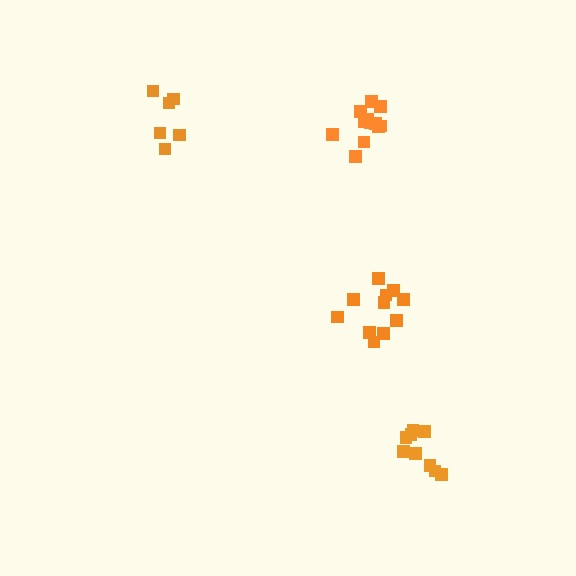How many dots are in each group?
Group 1: 11 dots, Group 2: 9 dots, Group 3: 6 dots, Group 4: 12 dots (38 total).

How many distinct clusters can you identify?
There are 4 distinct clusters.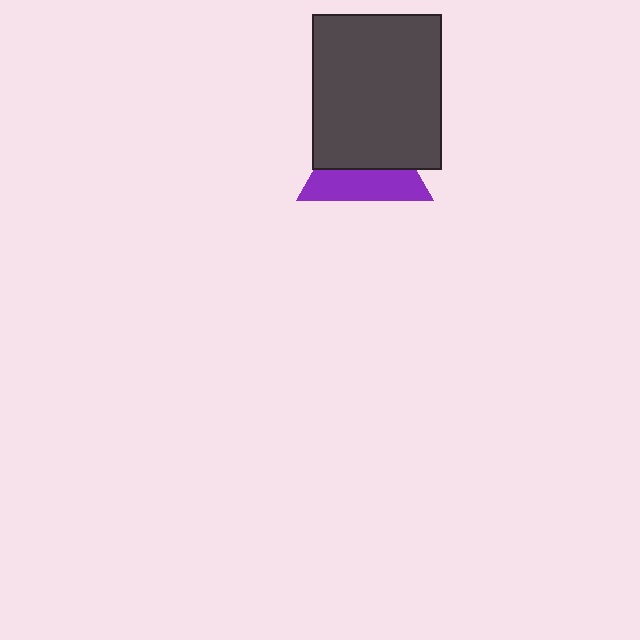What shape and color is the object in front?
The object in front is a dark gray rectangle.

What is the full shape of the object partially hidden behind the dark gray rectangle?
The partially hidden object is a purple triangle.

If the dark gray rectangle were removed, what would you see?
You would see the complete purple triangle.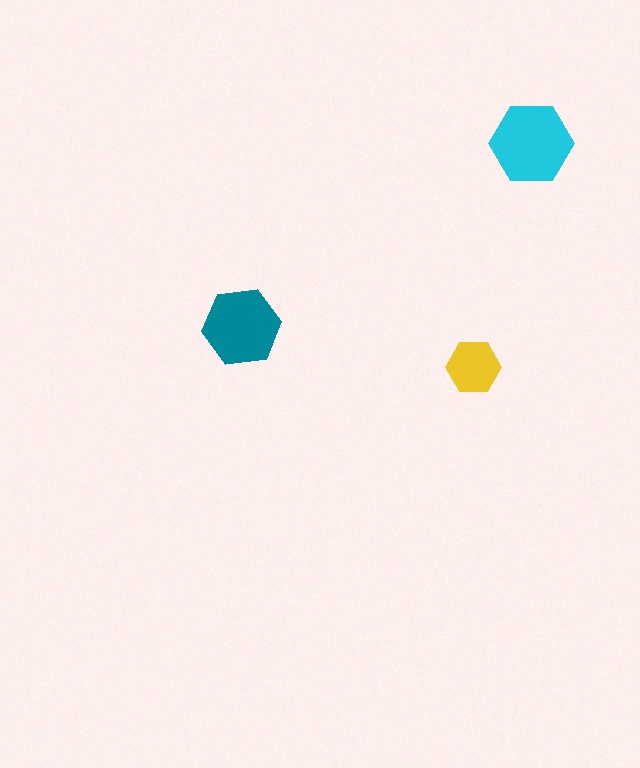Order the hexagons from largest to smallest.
the cyan one, the teal one, the yellow one.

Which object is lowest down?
The yellow hexagon is bottommost.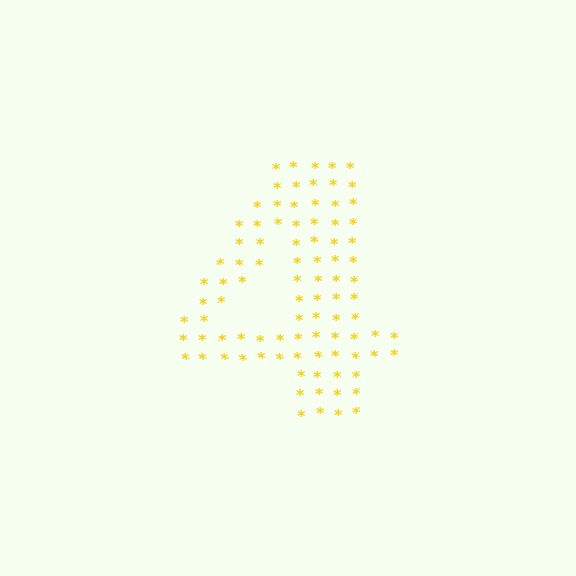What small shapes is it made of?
It is made of small asterisks.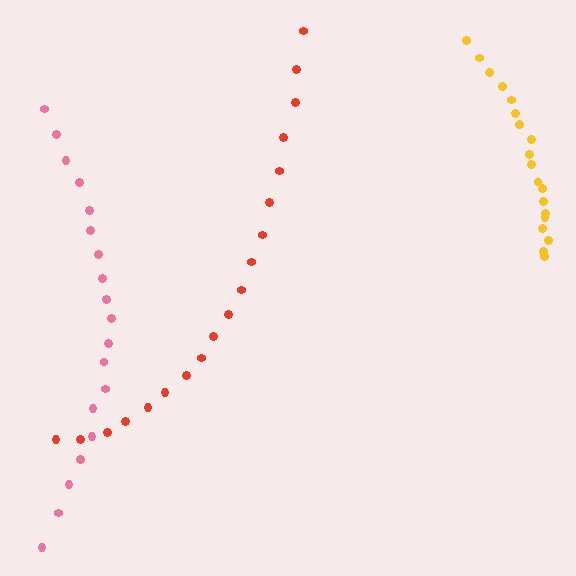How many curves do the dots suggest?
There are 3 distinct paths.